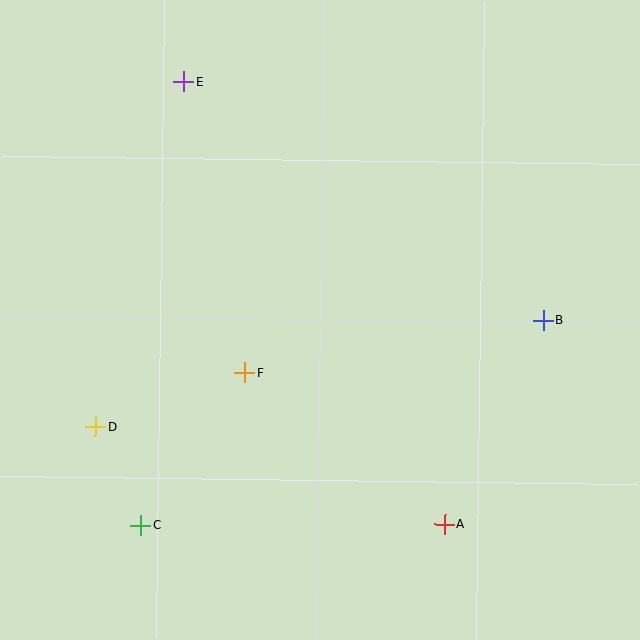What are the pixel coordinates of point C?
Point C is at (141, 525).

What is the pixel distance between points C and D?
The distance between C and D is 108 pixels.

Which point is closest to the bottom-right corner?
Point A is closest to the bottom-right corner.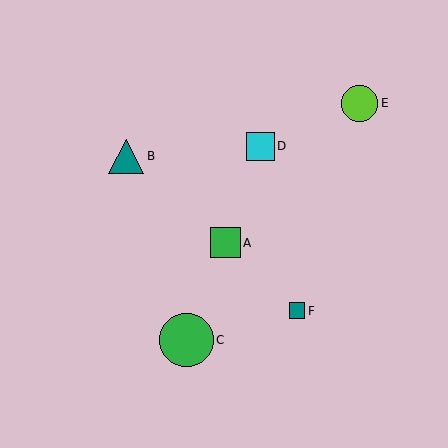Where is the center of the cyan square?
The center of the cyan square is at (260, 146).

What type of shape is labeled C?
Shape C is a green circle.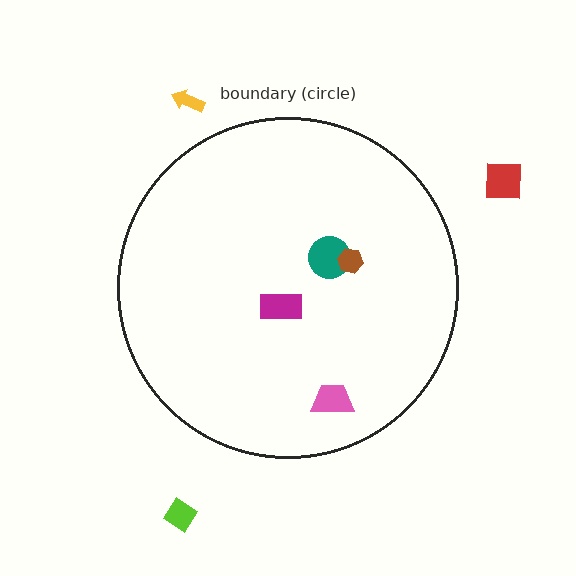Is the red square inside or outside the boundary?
Outside.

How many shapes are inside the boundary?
4 inside, 3 outside.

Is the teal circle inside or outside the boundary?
Inside.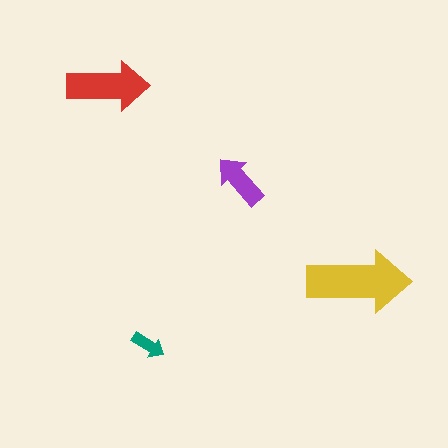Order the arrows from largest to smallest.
the yellow one, the red one, the purple one, the teal one.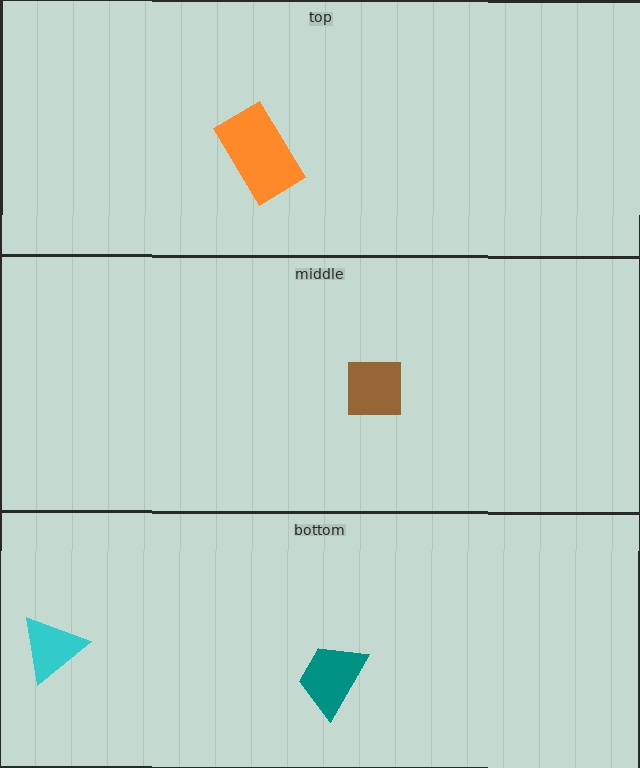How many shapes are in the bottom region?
2.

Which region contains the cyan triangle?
The bottom region.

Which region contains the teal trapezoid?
The bottom region.